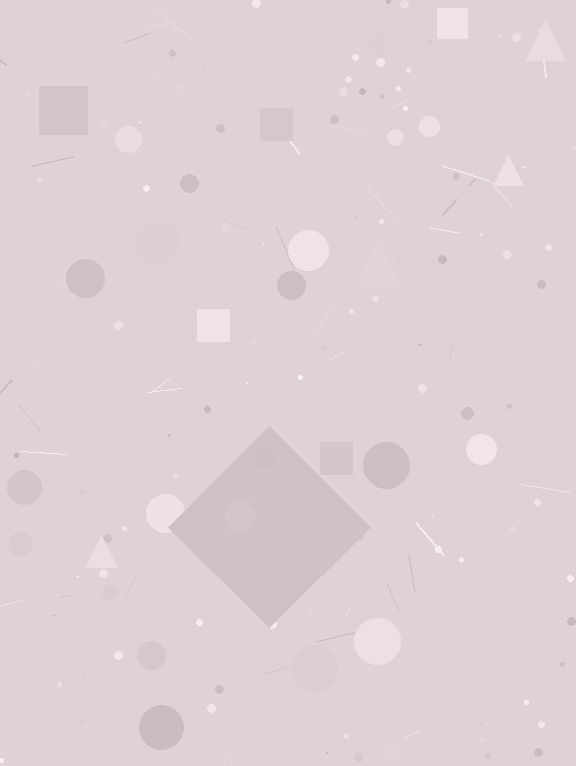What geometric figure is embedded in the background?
A diamond is embedded in the background.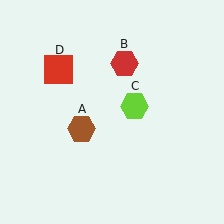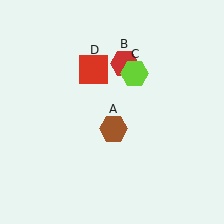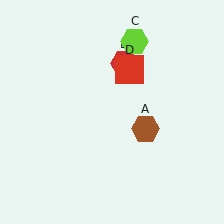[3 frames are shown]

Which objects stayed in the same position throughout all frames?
Red hexagon (object B) remained stationary.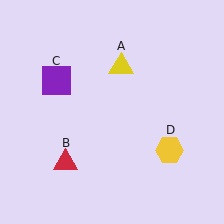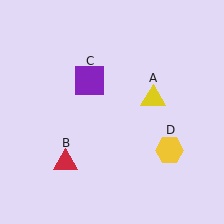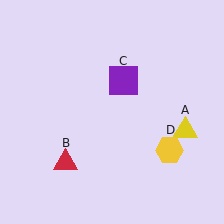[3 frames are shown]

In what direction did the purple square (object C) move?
The purple square (object C) moved right.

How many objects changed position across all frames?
2 objects changed position: yellow triangle (object A), purple square (object C).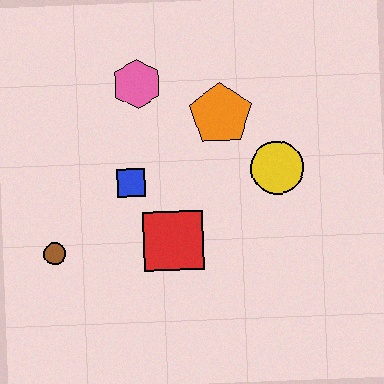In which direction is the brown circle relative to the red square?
The brown circle is to the left of the red square.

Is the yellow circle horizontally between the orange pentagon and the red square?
No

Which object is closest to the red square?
The blue square is closest to the red square.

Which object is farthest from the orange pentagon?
The brown circle is farthest from the orange pentagon.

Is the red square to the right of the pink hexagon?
Yes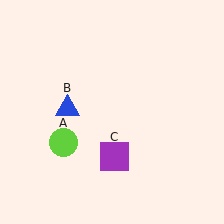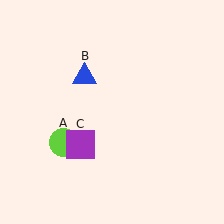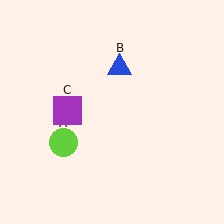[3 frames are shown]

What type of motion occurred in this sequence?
The blue triangle (object B), purple square (object C) rotated clockwise around the center of the scene.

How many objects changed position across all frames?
2 objects changed position: blue triangle (object B), purple square (object C).